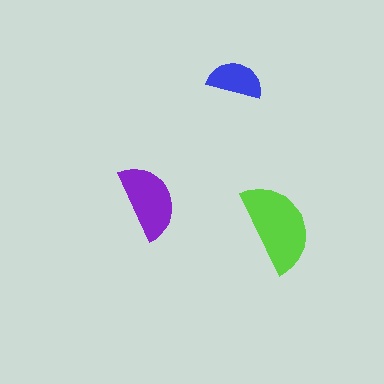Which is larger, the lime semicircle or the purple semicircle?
The lime one.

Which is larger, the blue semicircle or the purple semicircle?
The purple one.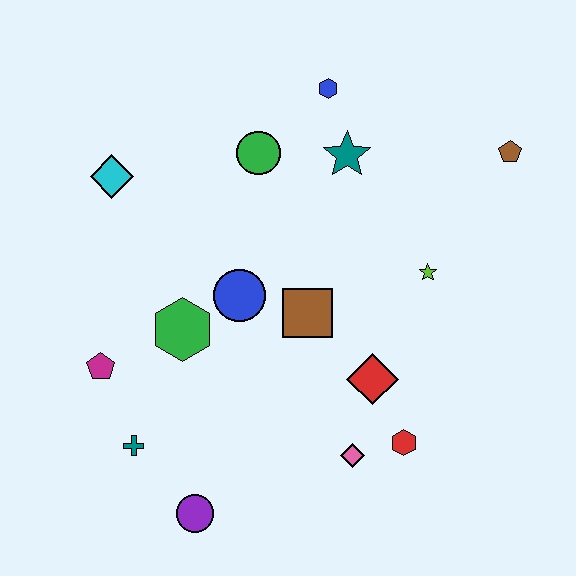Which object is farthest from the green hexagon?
The brown pentagon is farthest from the green hexagon.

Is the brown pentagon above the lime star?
Yes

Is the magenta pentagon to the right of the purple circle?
No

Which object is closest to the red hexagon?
The pink diamond is closest to the red hexagon.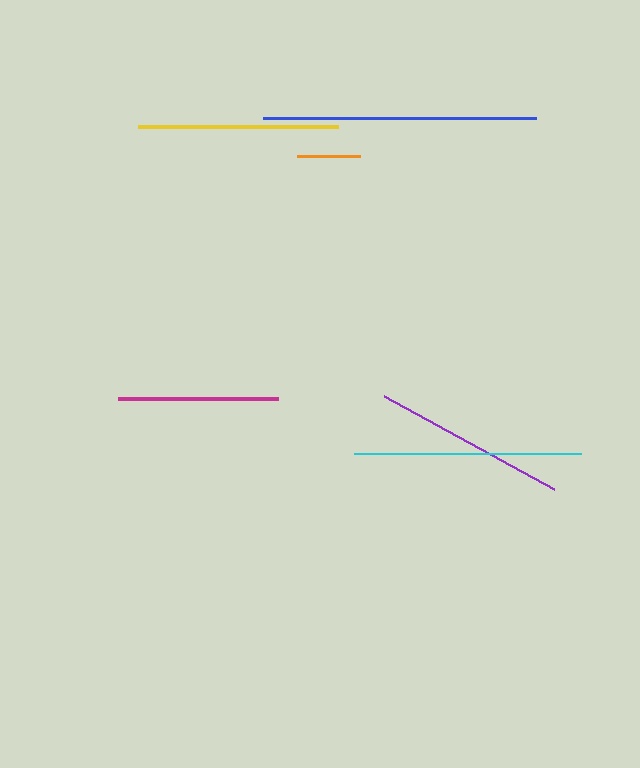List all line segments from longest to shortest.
From longest to shortest: blue, cyan, yellow, purple, magenta, orange.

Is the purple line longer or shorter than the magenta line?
The purple line is longer than the magenta line.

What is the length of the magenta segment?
The magenta segment is approximately 160 pixels long.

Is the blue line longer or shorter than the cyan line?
The blue line is longer than the cyan line.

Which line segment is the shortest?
The orange line is the shortest at approximately 63 pixels.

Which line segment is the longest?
The blue line is the longest at approximately 272 pixels.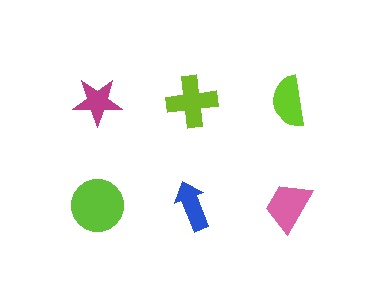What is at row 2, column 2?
A blue arrow.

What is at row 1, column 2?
A lime cross.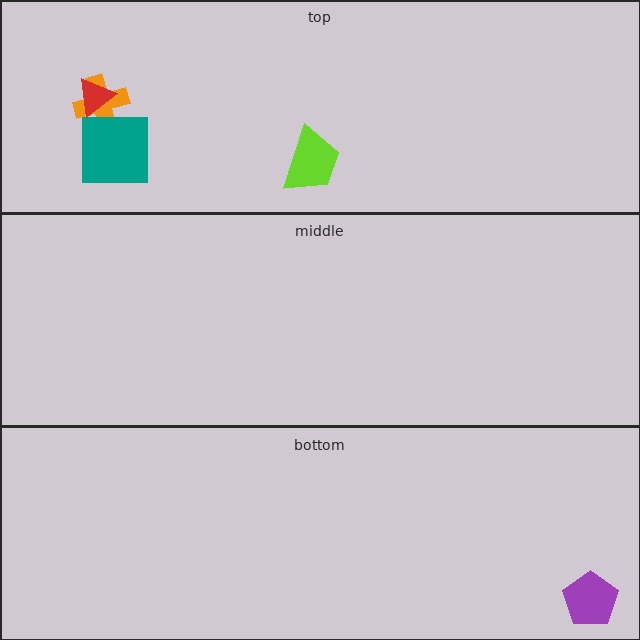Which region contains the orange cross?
The top region.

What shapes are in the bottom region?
The purple pentagon.